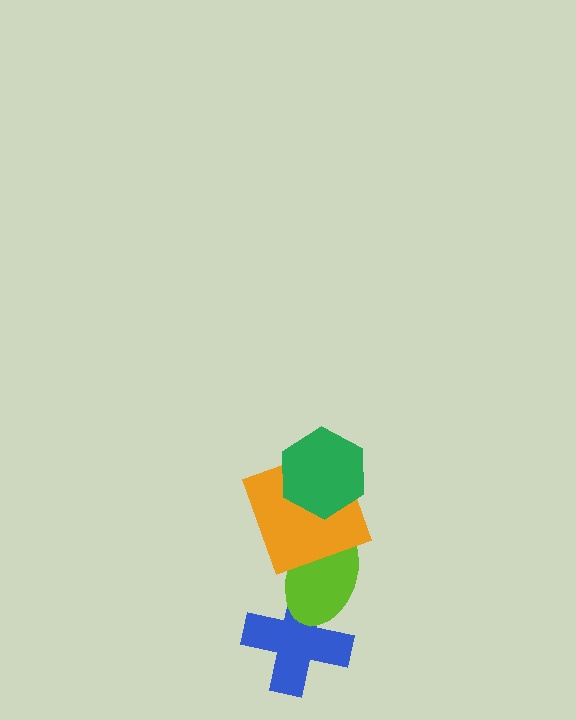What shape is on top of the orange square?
The green hexagon is on top of the orange square.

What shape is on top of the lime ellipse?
The orange square is on top of the lime ellipse.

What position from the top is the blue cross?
The blue cross is 4th from the top.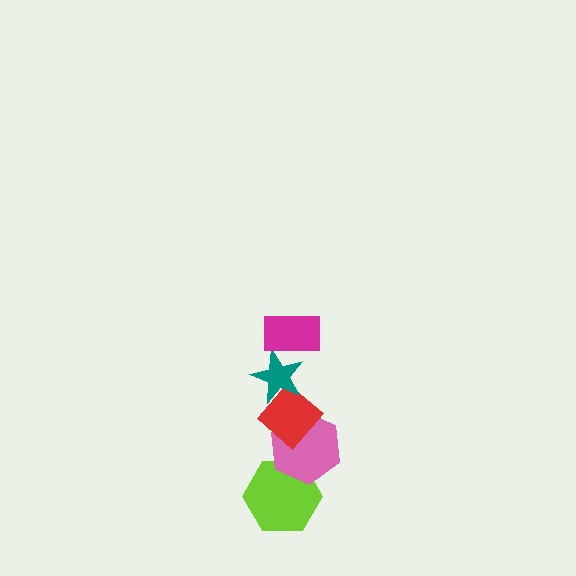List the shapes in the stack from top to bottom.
From top to bottom: the magenta rectangle, the teal star, the red diamond, the pink hexagon, the lime hexagon.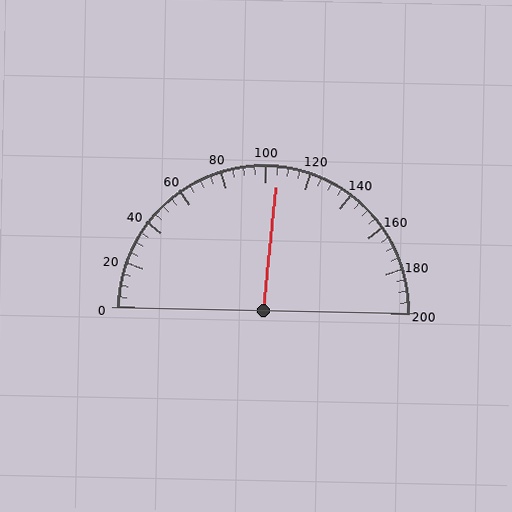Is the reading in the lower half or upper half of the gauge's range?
The reading is in the upper half of the range (0 to 200).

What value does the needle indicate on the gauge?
The needle indicates approximately 105.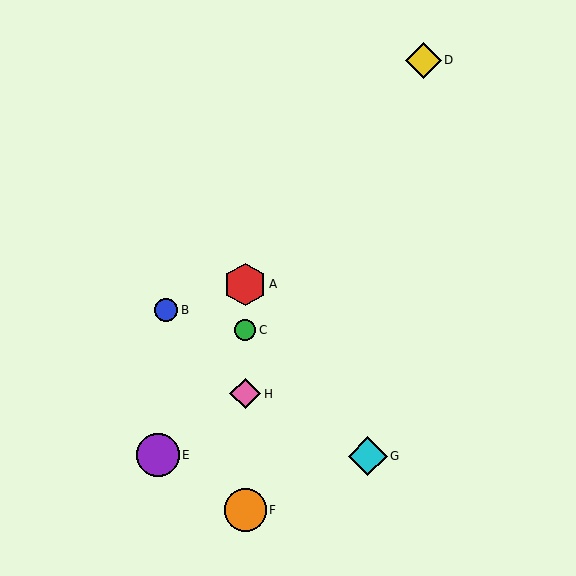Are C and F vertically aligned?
Yes, both are at x≈245.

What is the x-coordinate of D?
Object D is at x≈423.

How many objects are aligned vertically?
4 objects (A, C, F, H) are aligned vertically.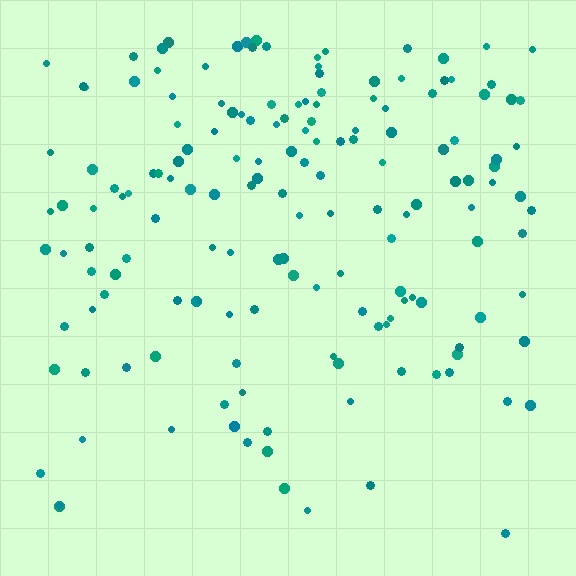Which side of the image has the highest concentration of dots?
The top.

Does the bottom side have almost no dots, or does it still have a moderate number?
Still a moderate number, just noticeably fewer than the top.